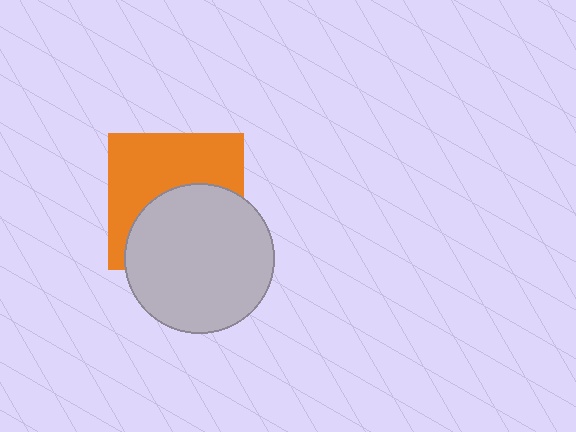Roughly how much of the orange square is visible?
About half of it is visible (roughly 52%).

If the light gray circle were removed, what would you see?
You would see the complete orange square.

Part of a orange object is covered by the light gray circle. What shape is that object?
It is a square.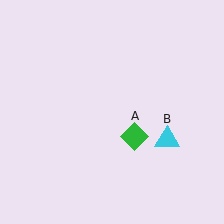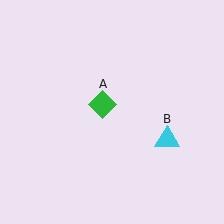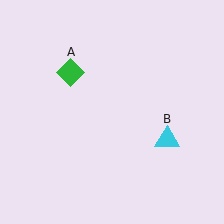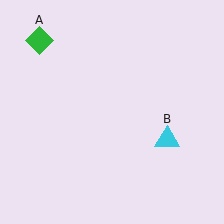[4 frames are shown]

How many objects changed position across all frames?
1 object changed position: green diamond (object A).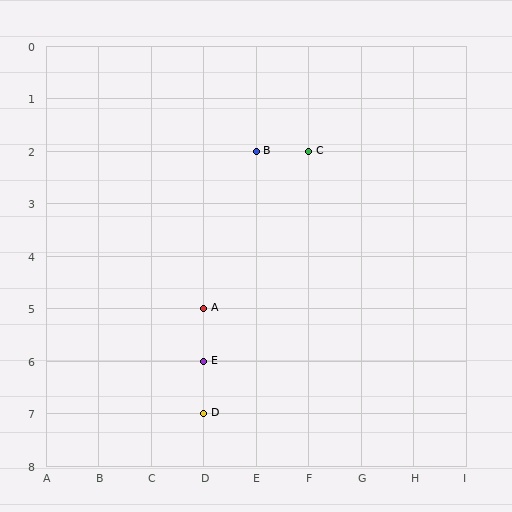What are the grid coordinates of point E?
Point E is at grid coordinates (D, 6).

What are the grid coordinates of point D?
Point D is at grid coordinates (D, 7).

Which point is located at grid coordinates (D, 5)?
Point A is at (D, 5).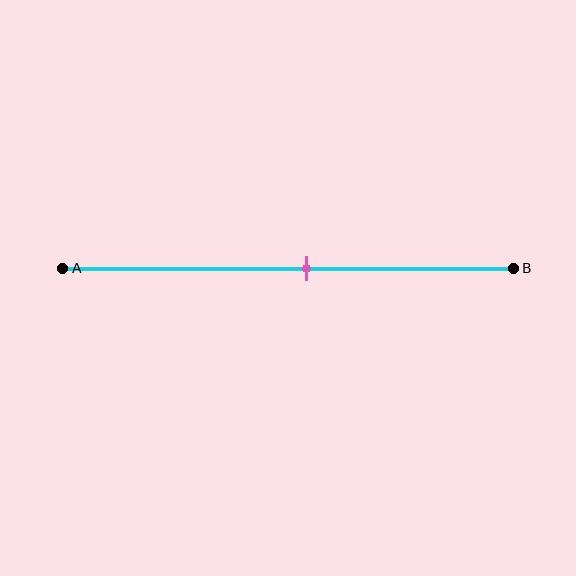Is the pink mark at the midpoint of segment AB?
No, the mark is at about 55% from A, not at the 50% midpoint.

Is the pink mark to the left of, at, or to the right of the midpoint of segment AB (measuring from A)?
The pink mark is to the right of the midpoint of segment AB.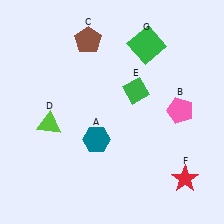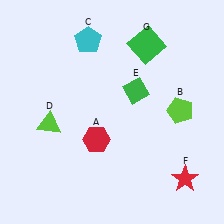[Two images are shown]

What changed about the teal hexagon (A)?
In Image 1, A is teal. In Image 2, it changed to red.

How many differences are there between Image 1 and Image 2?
There are 3 differences between the two images.